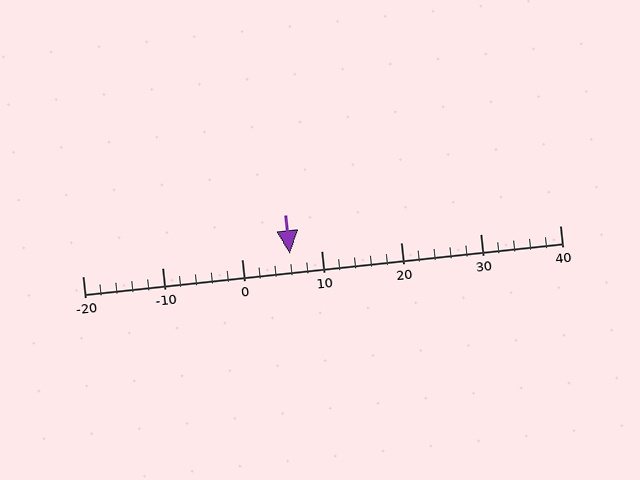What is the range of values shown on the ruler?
The ruler shows values from -20 to 40.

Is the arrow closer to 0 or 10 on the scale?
The arrow is closer to 10.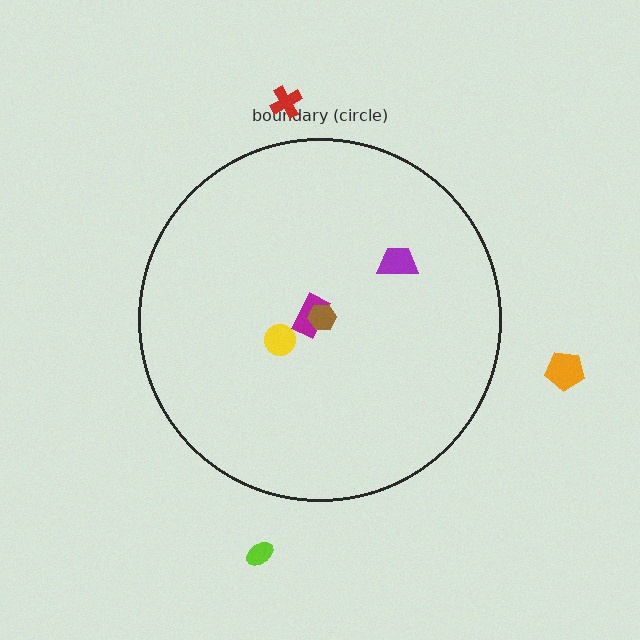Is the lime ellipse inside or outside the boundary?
Outside.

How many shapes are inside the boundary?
4 inside, 3 outside.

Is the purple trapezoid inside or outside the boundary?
Inside.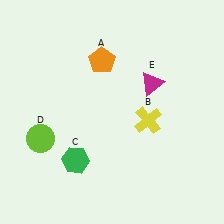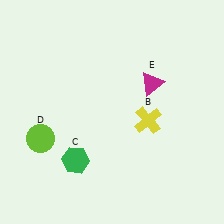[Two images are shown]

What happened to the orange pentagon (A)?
The orange pentagon (A) was removed in Image 2. It was in the top-left area of Image 1.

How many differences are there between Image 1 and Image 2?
There is 1 difference between the two images.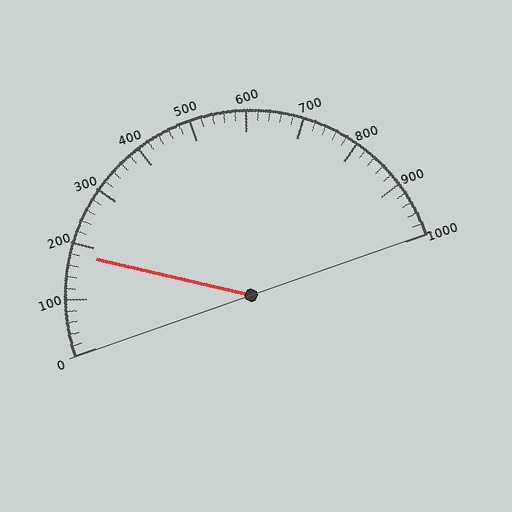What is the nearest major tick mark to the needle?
The nearest major tick mark is 200.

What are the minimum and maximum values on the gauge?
The gauge ranges from 0 to 1000.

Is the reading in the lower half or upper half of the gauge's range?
The reading is in the lower half of the range (0 to 1000).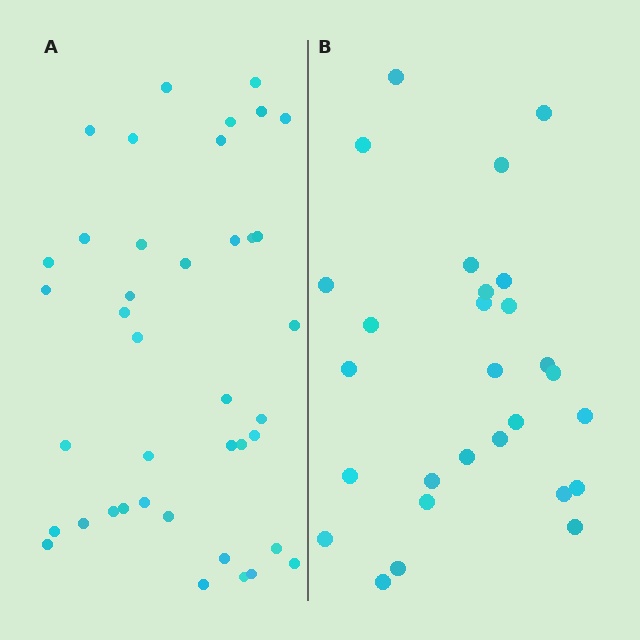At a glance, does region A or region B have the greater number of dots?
Region A (the left region) has more dots.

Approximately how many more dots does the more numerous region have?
Region A has roughly 12 or so more dots than region B.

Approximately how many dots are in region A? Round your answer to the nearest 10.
About 40 dots.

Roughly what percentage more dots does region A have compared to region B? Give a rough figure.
About 45% more.